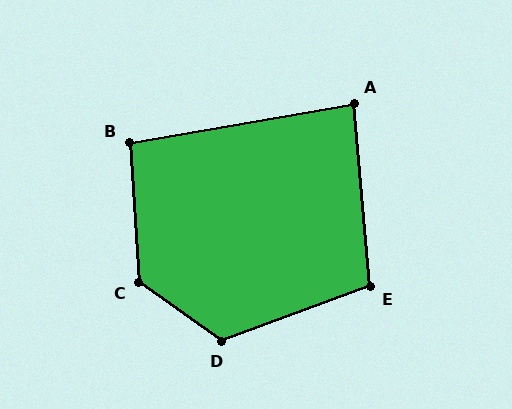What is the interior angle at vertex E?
Approximately 105 degrees (obtuse).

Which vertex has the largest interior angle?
C, at approximately 129 degrees.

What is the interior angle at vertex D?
Approximately 125 degrees (obtuse).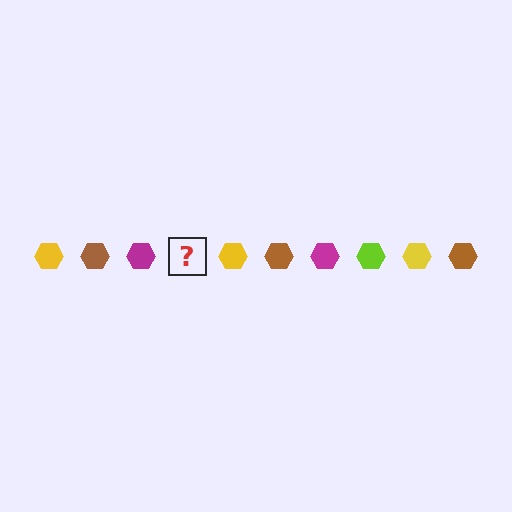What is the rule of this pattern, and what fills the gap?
The rule is that the pattern cycles through yellow, brown, magenta, lime hexagons. The gap should be filled with a lime hexagon.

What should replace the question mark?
The question mark should be replaced with a lime hexagon.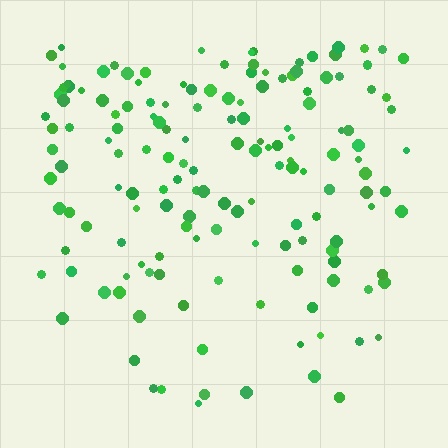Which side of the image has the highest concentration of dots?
The top.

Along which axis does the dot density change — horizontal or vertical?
Vertical.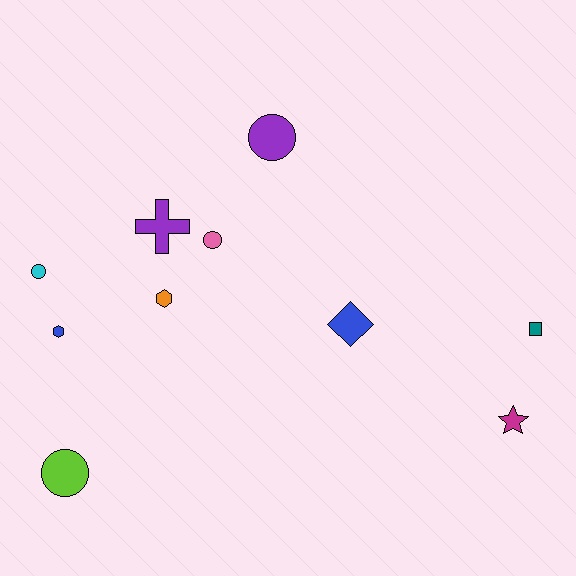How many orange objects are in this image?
There is 1 orange object.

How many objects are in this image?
There are 10 objects.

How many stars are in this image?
There is 1 star.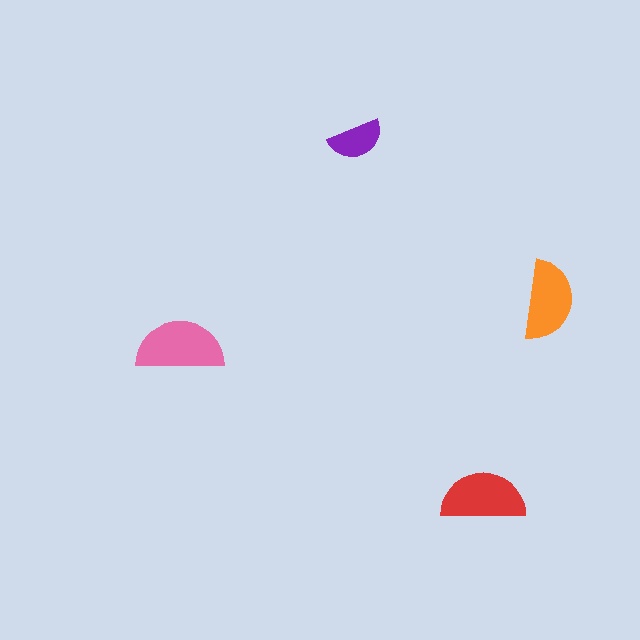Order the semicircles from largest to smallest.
the pink one, the red one, the orange one, the purple one.